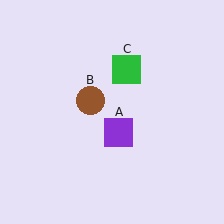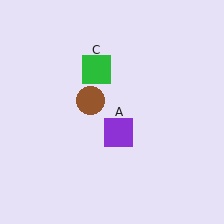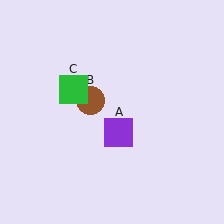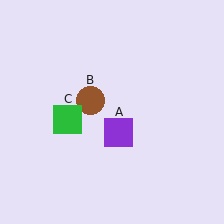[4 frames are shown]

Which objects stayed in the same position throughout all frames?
Purple square (object A) and brown circle (object B) remained stationary.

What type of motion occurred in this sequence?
The green square (object C) rotated counterclockwise around the center of the scene.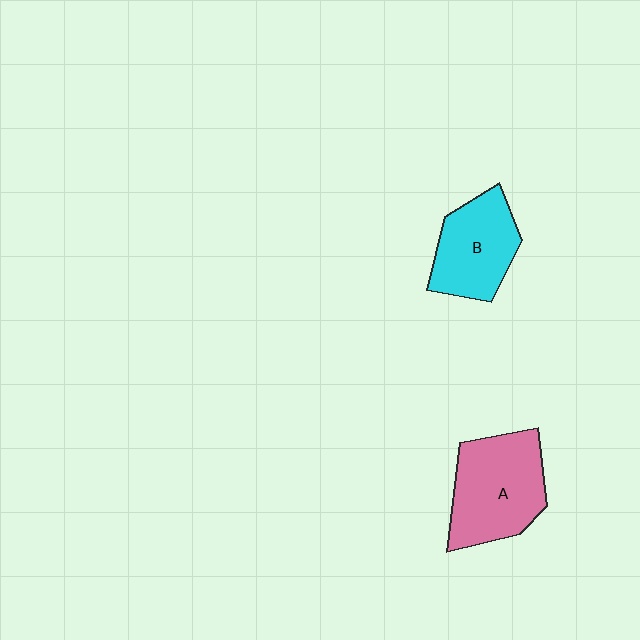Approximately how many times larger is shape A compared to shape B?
Approximately 1.3 times.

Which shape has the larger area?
Shape A (pink).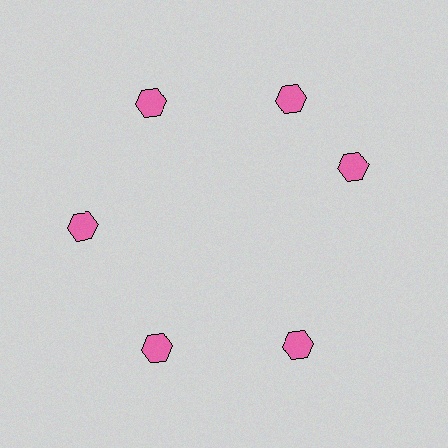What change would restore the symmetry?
The symmetry would be restored by rotating it back into even spacing with its neighbors so that all 6 hexagons sit at equal angles and equal distance from the center.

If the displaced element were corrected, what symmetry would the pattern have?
It would have 6-fold rotational symmetry — the pattern would map onto itself every 60 degrees.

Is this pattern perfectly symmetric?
No. The 6 pink hexagons are arranged in a ring, but one element near the 3 o'clock position is rotated out of alignment along the ring, breaking the 6-fold rotational symmetry.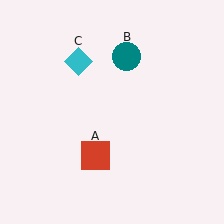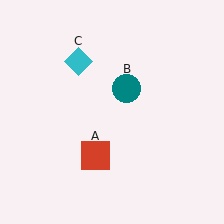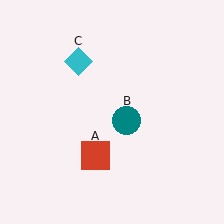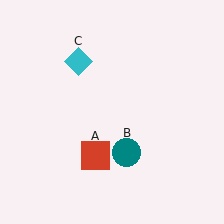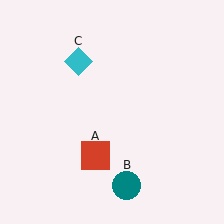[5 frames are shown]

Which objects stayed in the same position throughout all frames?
Red square (object A) and cyan diamond (object C) remained stationary.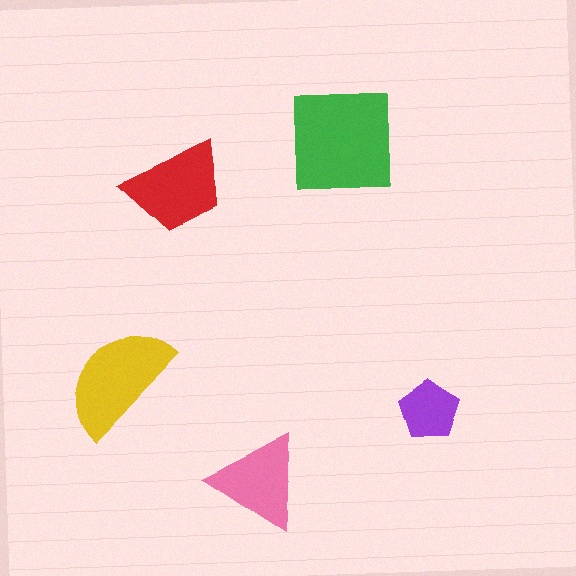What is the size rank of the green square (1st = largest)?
1st.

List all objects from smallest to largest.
The purple pentagon, the pink triangle, the red trapezoid, the yellow semicircle, the green square.